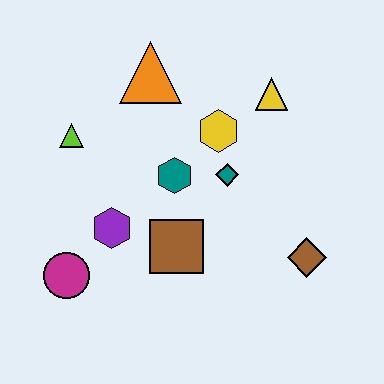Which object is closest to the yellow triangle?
The yellow hexagon is closest to the yellow triangle.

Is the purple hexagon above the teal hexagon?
No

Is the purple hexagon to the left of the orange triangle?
Yes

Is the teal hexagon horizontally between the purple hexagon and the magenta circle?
No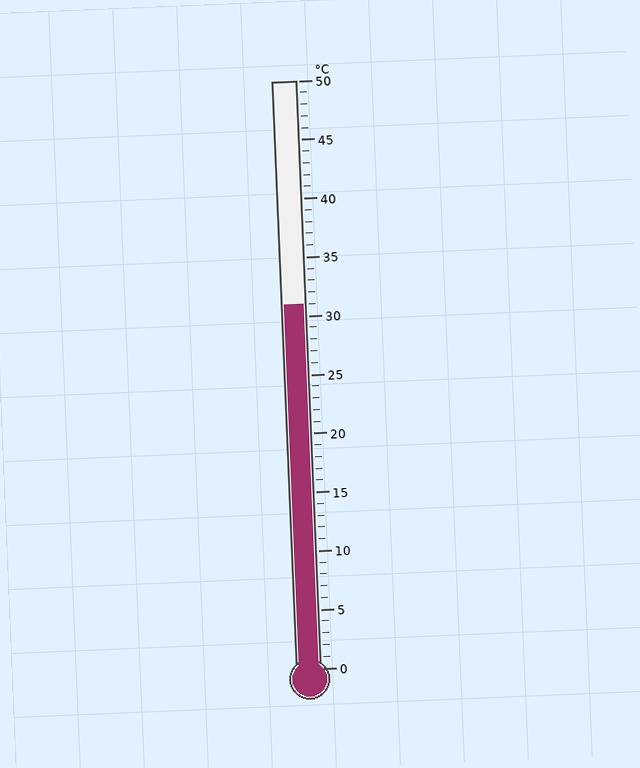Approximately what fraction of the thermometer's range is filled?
The thermometer is filled to approximately 60% of its range.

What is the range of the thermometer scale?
The thermometer scale ranges from 0°C to 50°C.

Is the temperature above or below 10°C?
The temperature is above 10°C.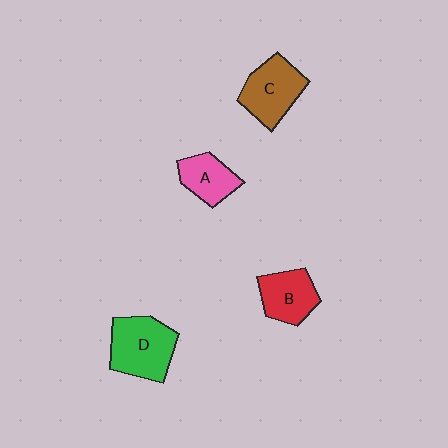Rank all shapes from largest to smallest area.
From largest to smallest: D (green), C (brown), B (red), A (pink).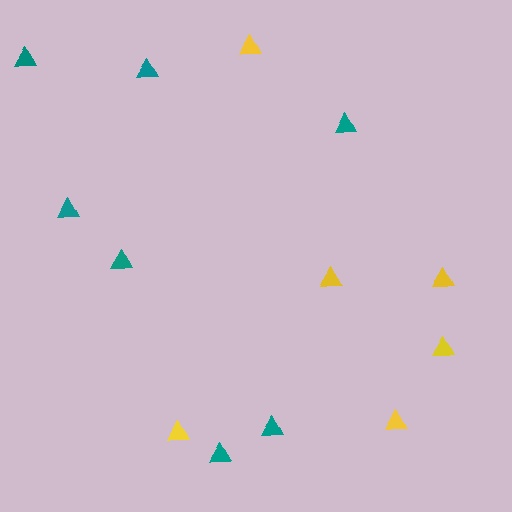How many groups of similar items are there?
There are 2 groups: one group of yellow triangles (6) and one group of teal triangles (7).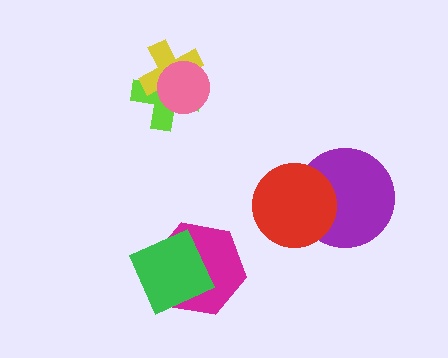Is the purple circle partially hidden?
Yes, it is partially covered by another shape.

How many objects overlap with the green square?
1 object overlaps with the green square.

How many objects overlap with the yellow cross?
2 objects overlap with the yellow cross.